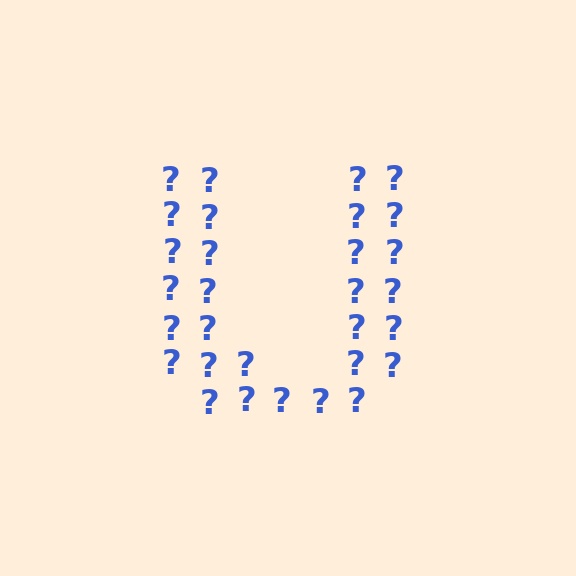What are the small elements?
The small elements are question marks.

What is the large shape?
The large shape is the letter U.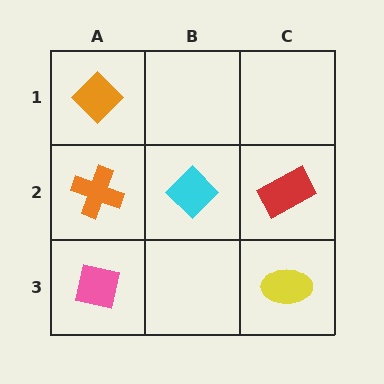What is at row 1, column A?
An orange diamond.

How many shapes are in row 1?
1 shape.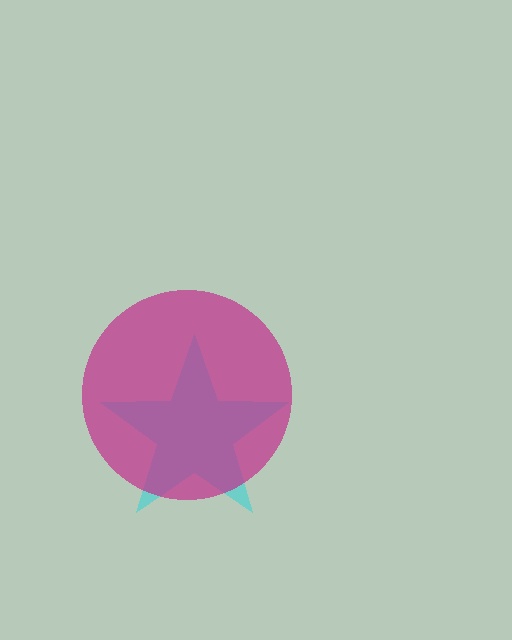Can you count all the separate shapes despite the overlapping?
Yes, there are 2 separate shapes.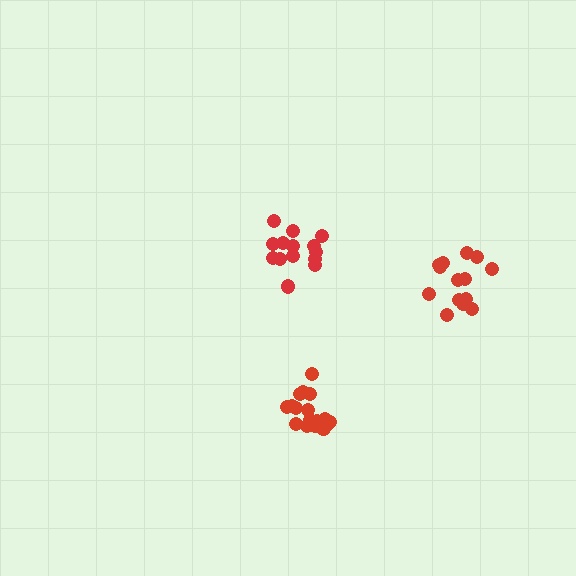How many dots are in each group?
Group 1: 17 dots, Group 2: 14 dots, Group 3: 14 dots (45 total).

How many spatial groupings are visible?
There are 3 spatial groupings.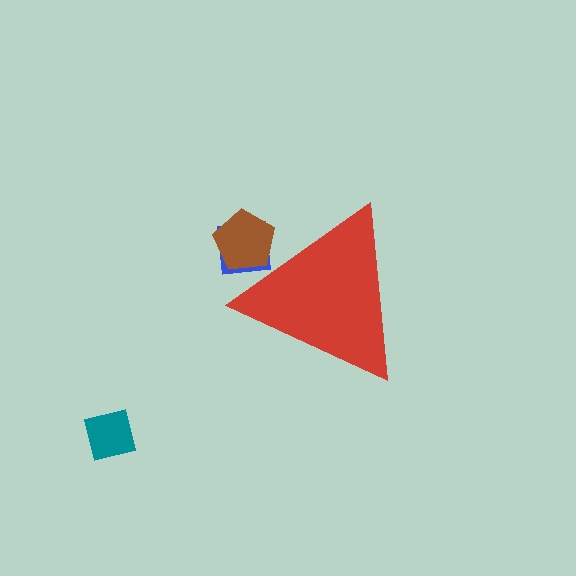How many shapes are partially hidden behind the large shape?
2 shapes are partially hidden.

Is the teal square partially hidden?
No, the teal square is fully visible.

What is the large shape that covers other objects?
A red triangle.